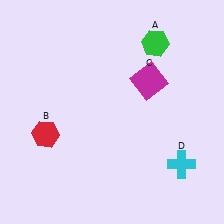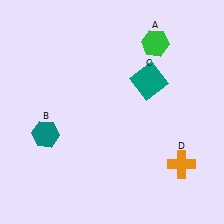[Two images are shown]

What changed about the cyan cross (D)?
In Image 1, D is cyan. In Image 2, it changed to orange.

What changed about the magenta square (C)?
In Image 1, C is magenta. In Image 2, it changed to teal.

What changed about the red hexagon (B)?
In Image 1, B is red. In Image 2, it changed to teal.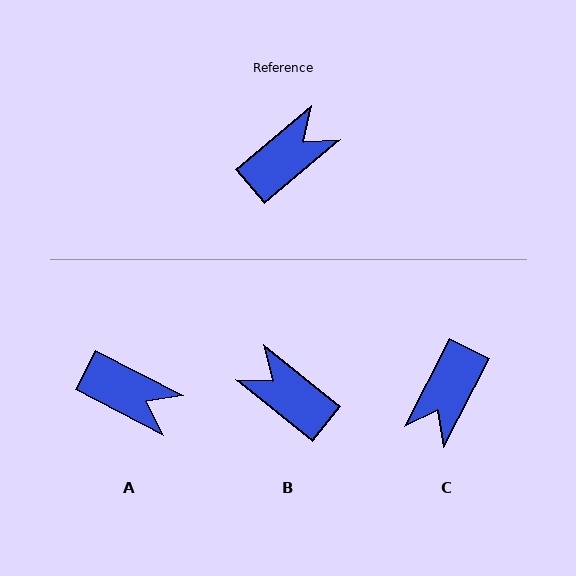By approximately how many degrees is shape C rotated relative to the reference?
Approximately 157 degrees clockwise.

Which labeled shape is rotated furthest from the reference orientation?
C, about 157 degrees away.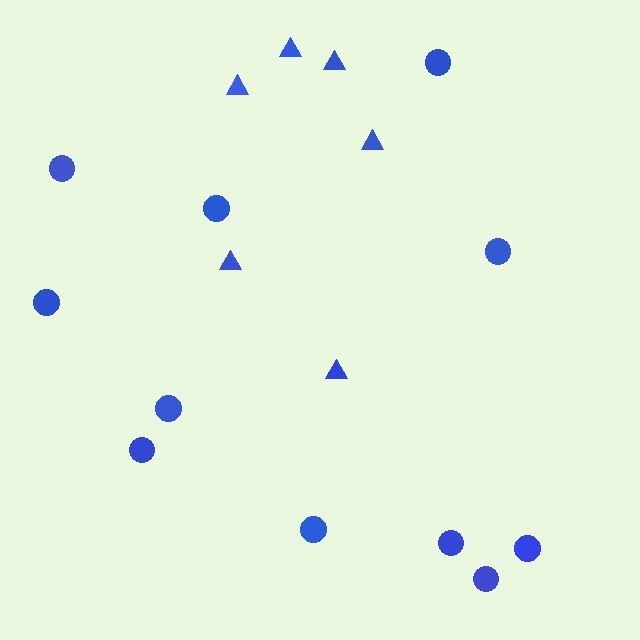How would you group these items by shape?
There are 2 groups: one group of triangles (6) and one group of circles (11).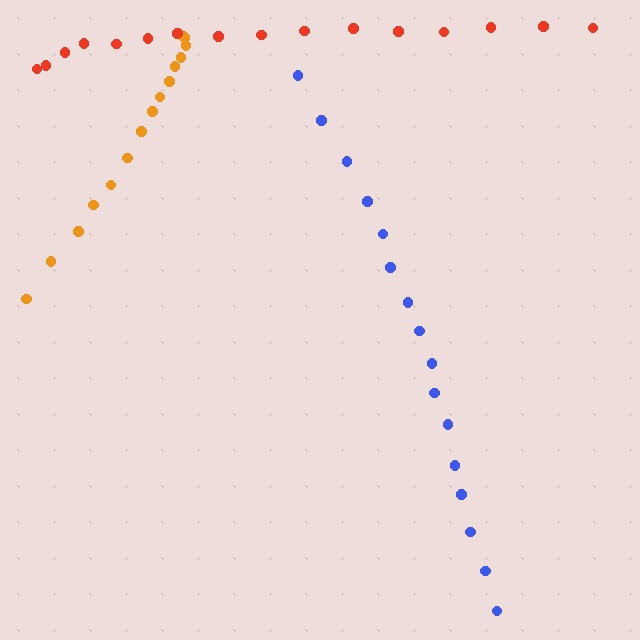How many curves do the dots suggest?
There are 3 distinct paths.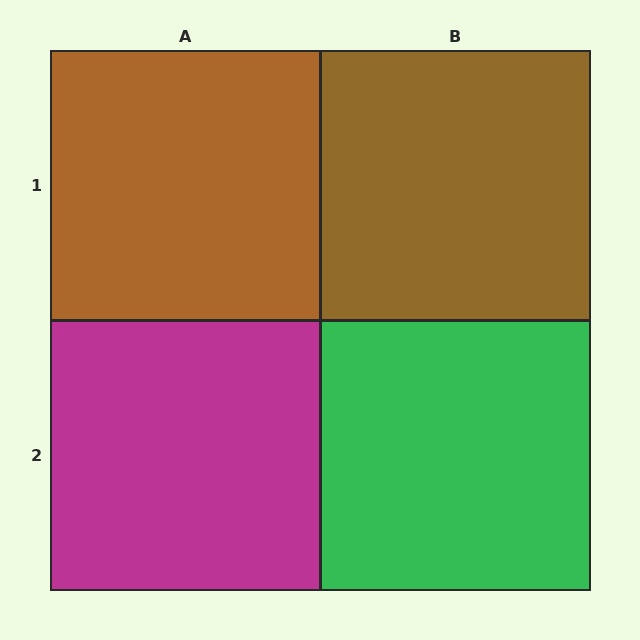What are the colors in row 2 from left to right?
Magenta, green.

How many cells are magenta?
1 cell is magenta.